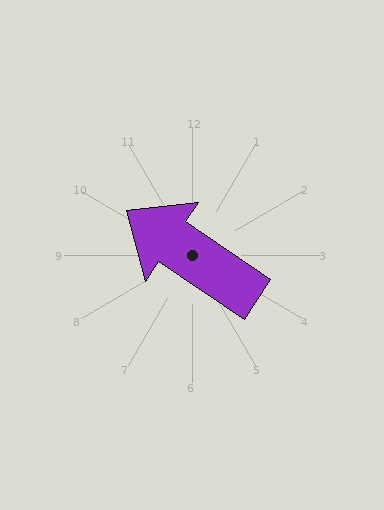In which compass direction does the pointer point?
Northwest.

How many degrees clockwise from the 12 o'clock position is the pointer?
Approximately 304 degrees.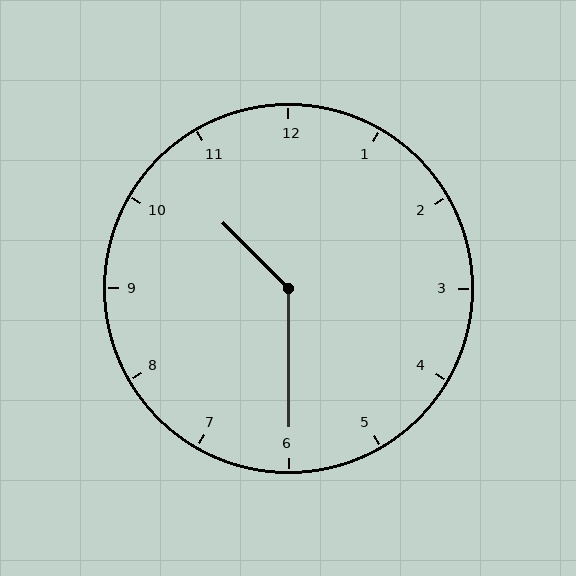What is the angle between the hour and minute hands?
Approximately 135 degrees.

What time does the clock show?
10:30.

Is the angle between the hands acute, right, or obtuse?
It is obtuse.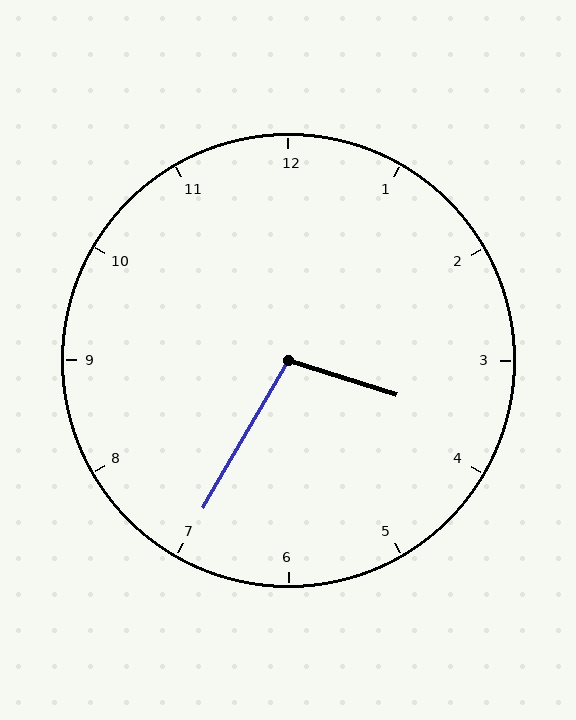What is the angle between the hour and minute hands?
Approximately 102 degrees.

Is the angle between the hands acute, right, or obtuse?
It is obtuse.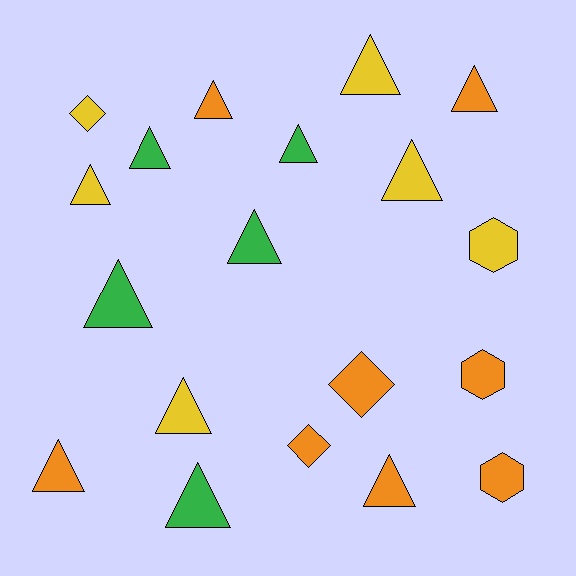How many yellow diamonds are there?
There is 1 yellow diamond.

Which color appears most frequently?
Orange, with 8 objects.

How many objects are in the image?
There are 19 objects.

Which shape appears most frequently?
Triangle, with 13 objects.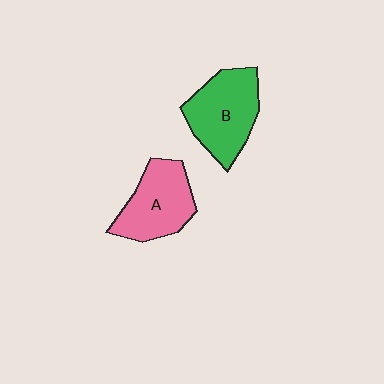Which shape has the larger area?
Shape B (green).